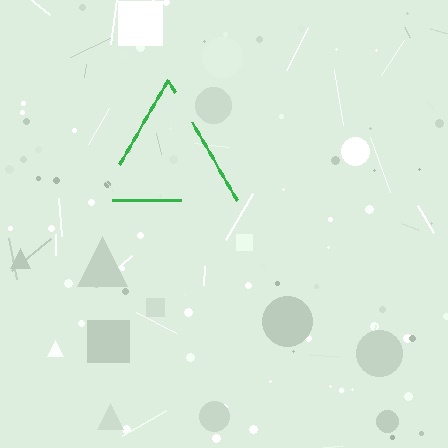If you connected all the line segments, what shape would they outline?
They would outline a triangle.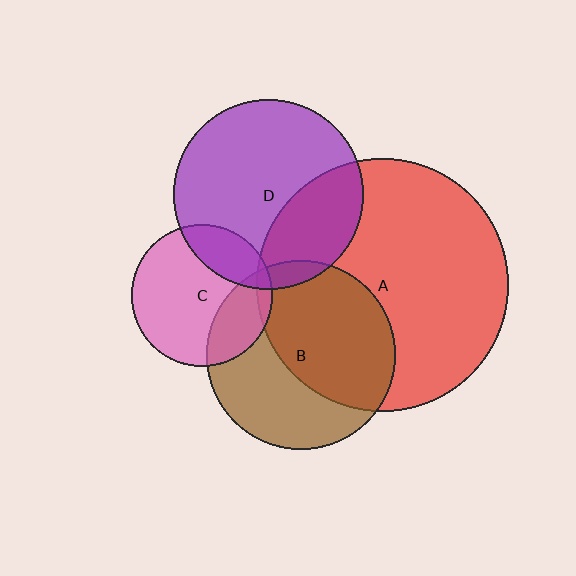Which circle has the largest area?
Circle A (red).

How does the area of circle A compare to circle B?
Approximately 1.8 times.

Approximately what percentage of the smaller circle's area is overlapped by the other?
Approximately 30%.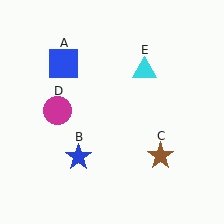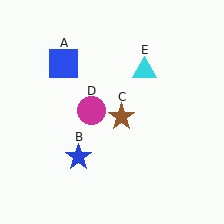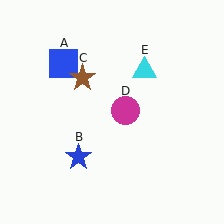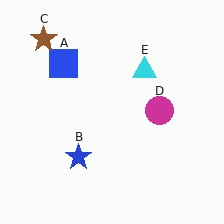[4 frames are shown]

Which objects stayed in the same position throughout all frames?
Blue square (object A) and blue star (object B) and cyan triangle (object E) remained stationary.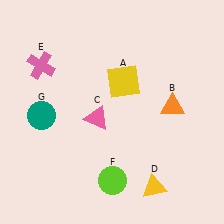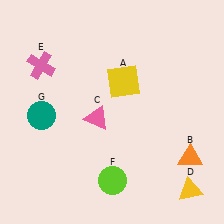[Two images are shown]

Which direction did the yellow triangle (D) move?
The yellow triangle (D) moved right.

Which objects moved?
The objects that moved are: the orange triangle (B), the yellow triangle (D).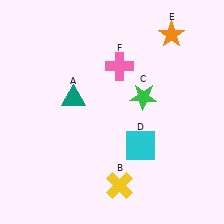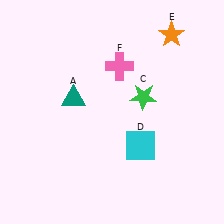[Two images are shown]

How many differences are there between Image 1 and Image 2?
There is 1 difference between the two images.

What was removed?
The yellow cross (B) was removed in Image 2.